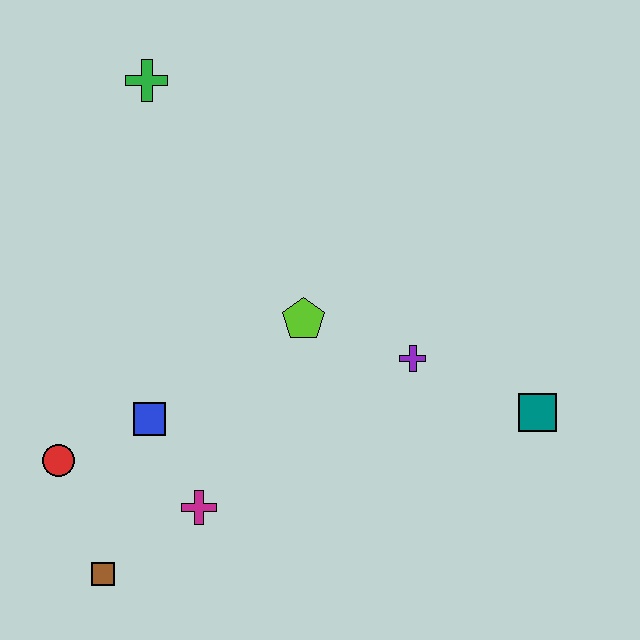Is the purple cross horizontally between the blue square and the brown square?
No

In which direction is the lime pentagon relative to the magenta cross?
The lime pentagon is above the magenta cross.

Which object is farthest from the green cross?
The teal square is farthest from the green cross.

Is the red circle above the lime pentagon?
No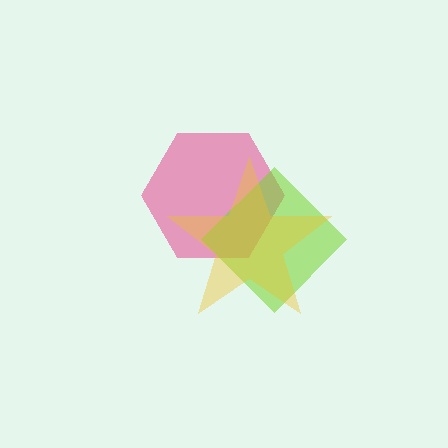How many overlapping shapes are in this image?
There are 3 overlapping shapes in the image.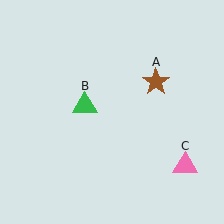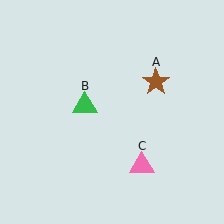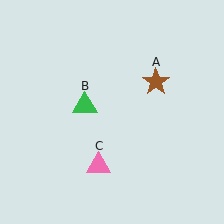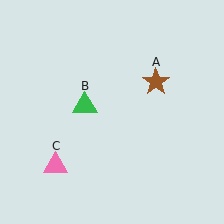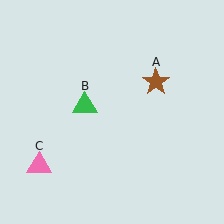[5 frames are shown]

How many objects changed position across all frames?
1 object changed position: pink triangle (object C).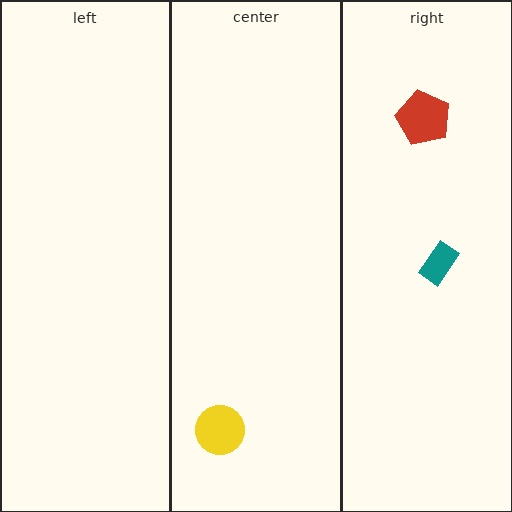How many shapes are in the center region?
1.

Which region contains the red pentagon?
The right region.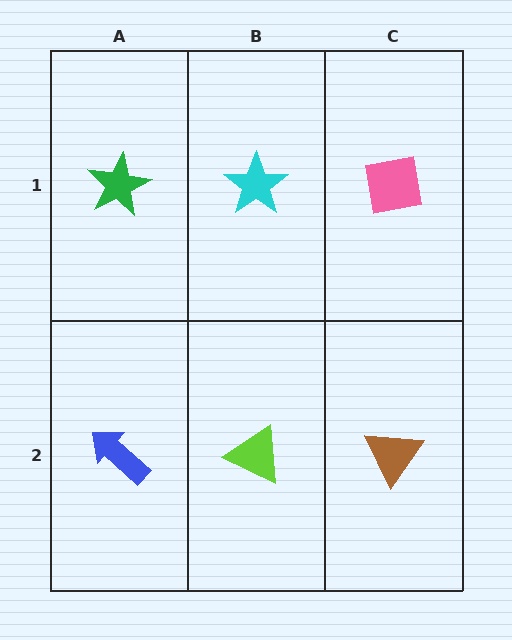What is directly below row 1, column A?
A blue arrow.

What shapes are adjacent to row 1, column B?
A lime triangle (row 2, column B), a green star (row 1, column A), a pink square (row 1, column C).